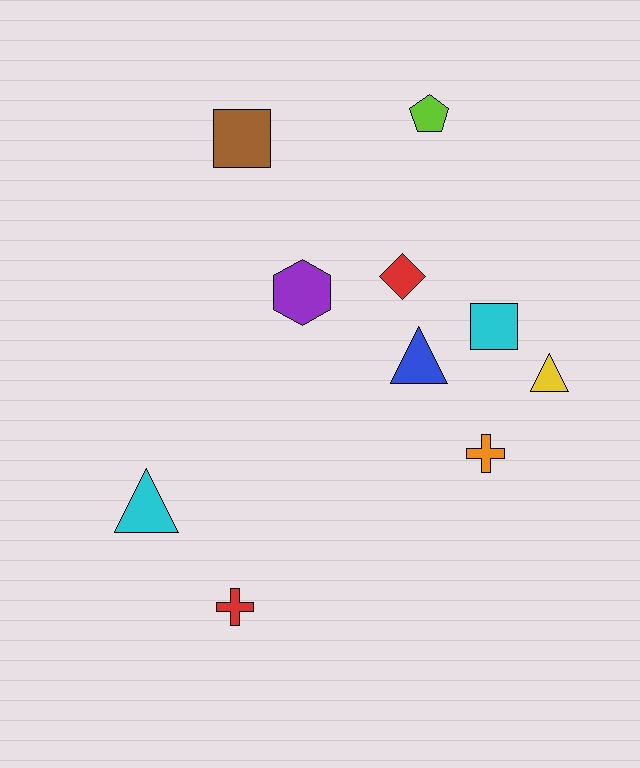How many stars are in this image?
There are no stars.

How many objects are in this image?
There are 10 objects.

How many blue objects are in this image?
There is 1 blue object.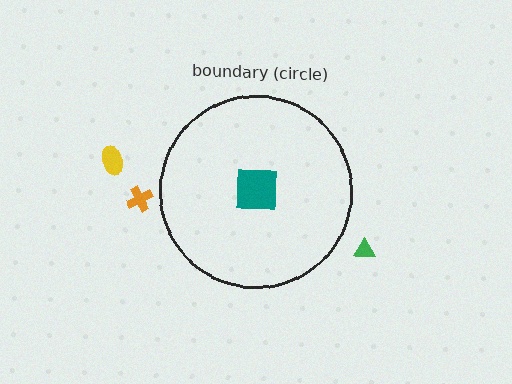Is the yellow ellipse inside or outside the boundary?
Outside.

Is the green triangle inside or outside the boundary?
Outside.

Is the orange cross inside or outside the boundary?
Outside.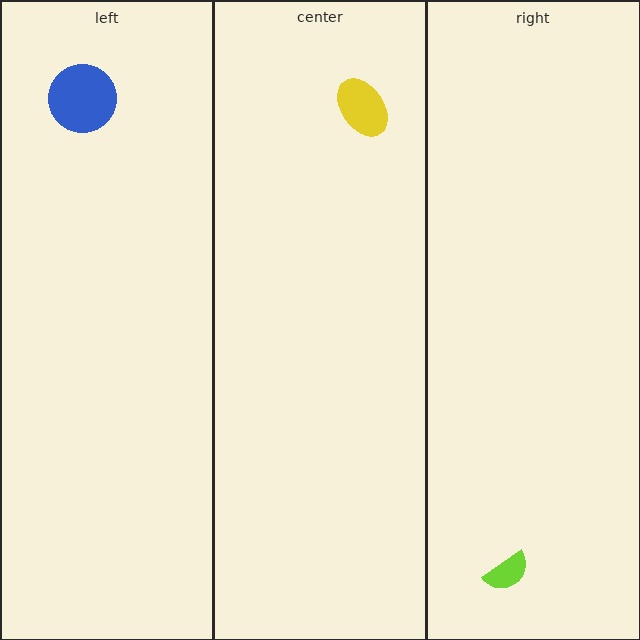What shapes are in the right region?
The lime semicircle.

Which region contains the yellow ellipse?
The center region.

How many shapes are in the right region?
1.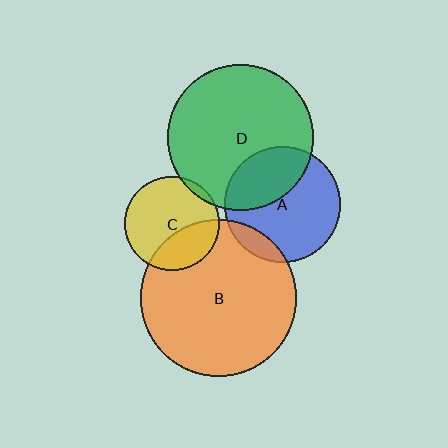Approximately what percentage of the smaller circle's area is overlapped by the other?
Approximately 30%.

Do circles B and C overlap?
Yes.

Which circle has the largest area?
Circle B (orange).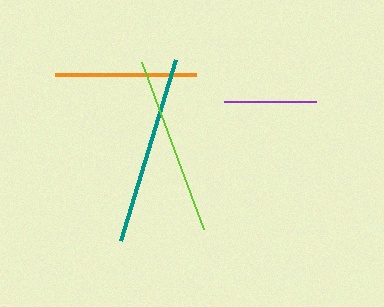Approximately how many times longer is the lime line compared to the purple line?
The lime line is approximately 1.9 times the length of the purple line.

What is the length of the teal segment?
The teal segment is approximately 190 pixels long.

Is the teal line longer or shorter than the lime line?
The teal line is longer than the lime line.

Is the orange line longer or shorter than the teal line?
The teal line is longer than the orange line.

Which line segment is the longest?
The teal line is the longest at approximately 190 pixels.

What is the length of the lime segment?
The lime segment is approximately 178 pixels long.